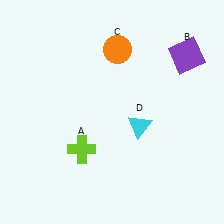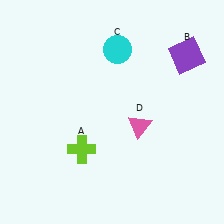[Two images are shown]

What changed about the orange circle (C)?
In Image 1, C is orange. In Image 2, it changed to cyan.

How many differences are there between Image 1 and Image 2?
There are 2 differences between the two images.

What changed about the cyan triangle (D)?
In Image 1, D is cyan. In Image 2, it changed to pink.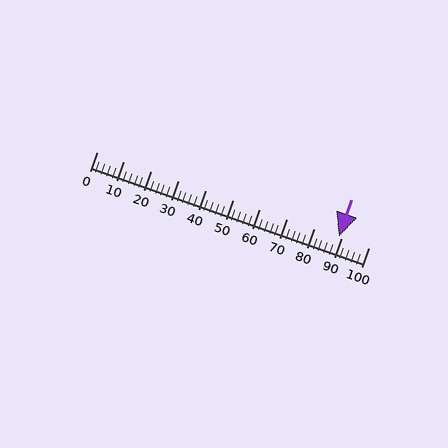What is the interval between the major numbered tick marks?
The major tick marks are spaced 10 units apart.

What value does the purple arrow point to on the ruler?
The purple arrow points to approximately 89.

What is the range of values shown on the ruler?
The ruler shows values from 0 to 100.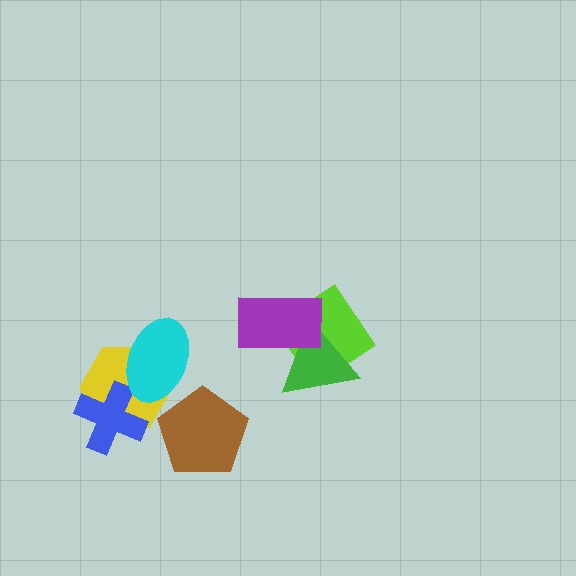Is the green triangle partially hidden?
Yes, it is partially covered by another shape.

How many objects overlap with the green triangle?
2 objects overlap with the green triangle.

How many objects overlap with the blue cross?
1 object overlaps with the blue cross.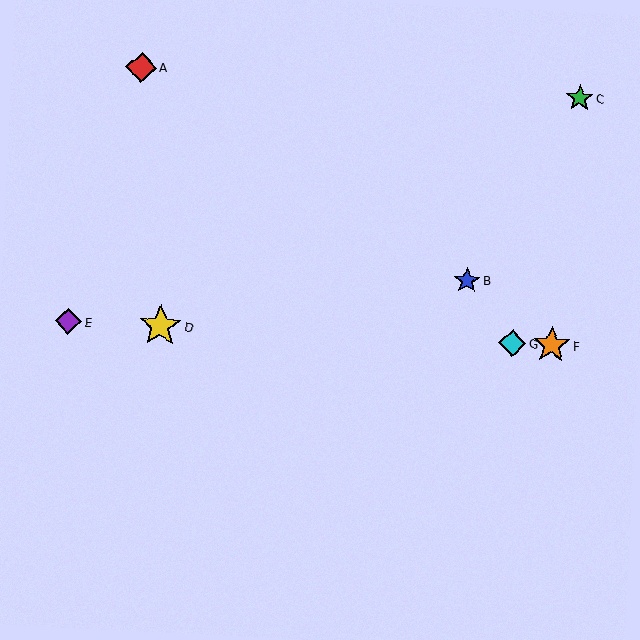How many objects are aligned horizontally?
4 objects (D, E, F, G) are aligned horizontally.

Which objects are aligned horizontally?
Objects D, E, F, G are aligned horizontally.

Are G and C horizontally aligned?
No, G is at y≈343 and C is at y≈98.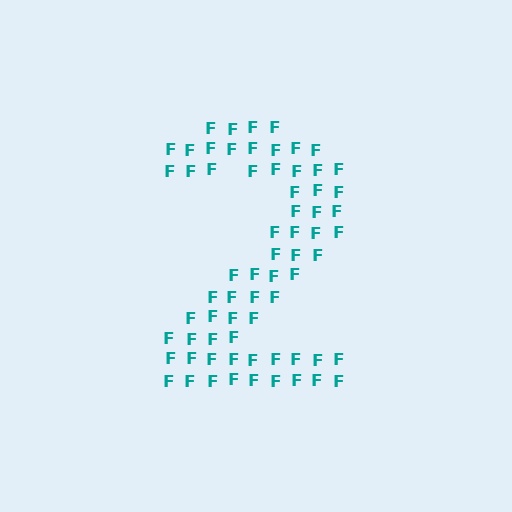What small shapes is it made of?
It is made of small letter F's.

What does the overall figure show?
The overall figure shows the digit 2.